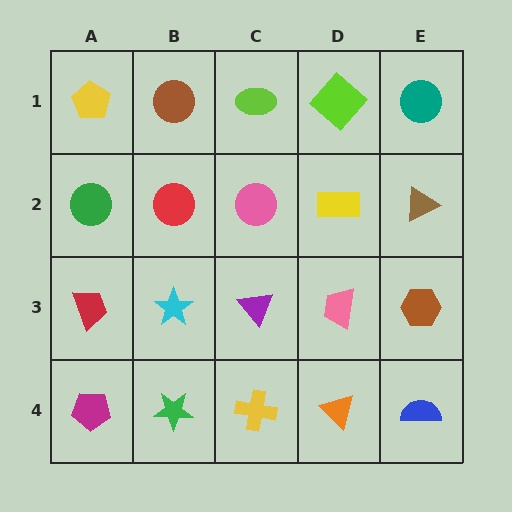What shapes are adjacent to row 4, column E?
A brown hexagon (row 3, column E), an orange triangle (row 4, column D).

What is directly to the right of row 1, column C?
A lime diamond.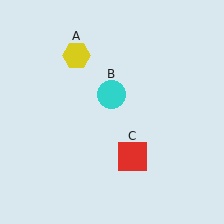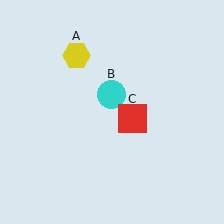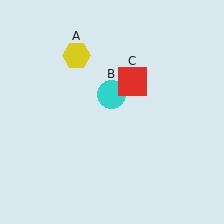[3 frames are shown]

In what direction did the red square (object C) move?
The red square (object C) moved up.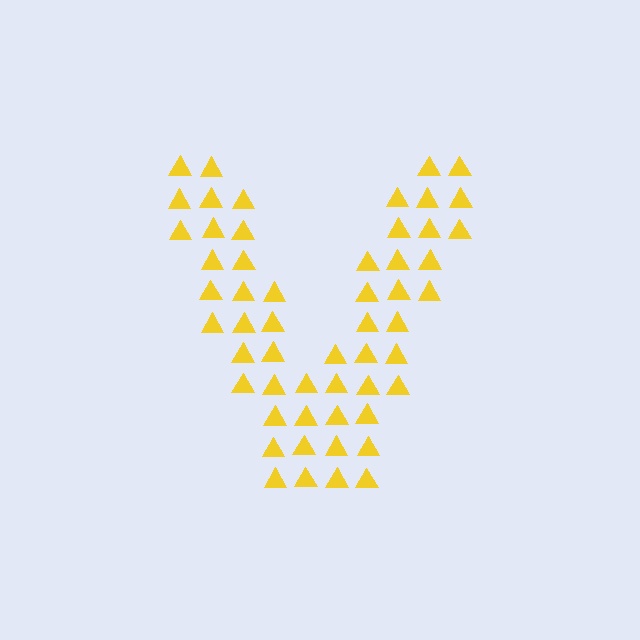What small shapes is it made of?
It is made of small triangles.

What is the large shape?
The large shape is the letter V.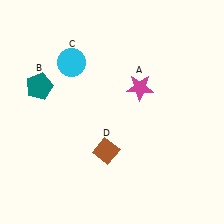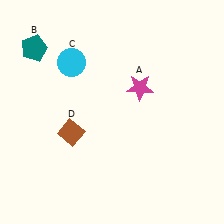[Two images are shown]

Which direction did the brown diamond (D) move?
The brown diamond (D) moved left.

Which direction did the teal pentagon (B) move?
The teal pentagon (B) moved up.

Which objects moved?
The objects that moved are: the teal pentagon (B), the brown diamond (D).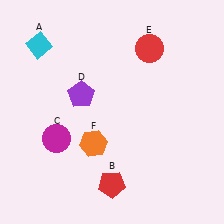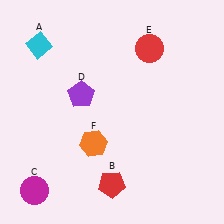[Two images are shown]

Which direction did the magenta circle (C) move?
The magenta circle (C) moved down.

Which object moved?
The magenta circle (C) moved down.